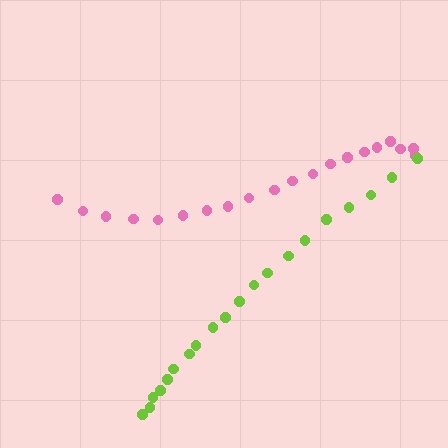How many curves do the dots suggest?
There are 2 distinct paths.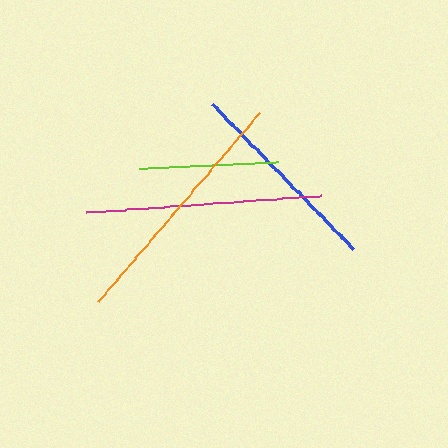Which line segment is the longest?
The orange line is the longest at approximately 249 pixels.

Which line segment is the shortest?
The lime line is the shortest at approximately 139 pixels.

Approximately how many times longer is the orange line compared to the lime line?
The orange line is approximately 1.8 times the length of the lime line.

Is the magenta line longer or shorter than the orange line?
The orange line is longer than the magenta line.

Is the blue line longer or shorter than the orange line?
The orange line is longer than the blue line.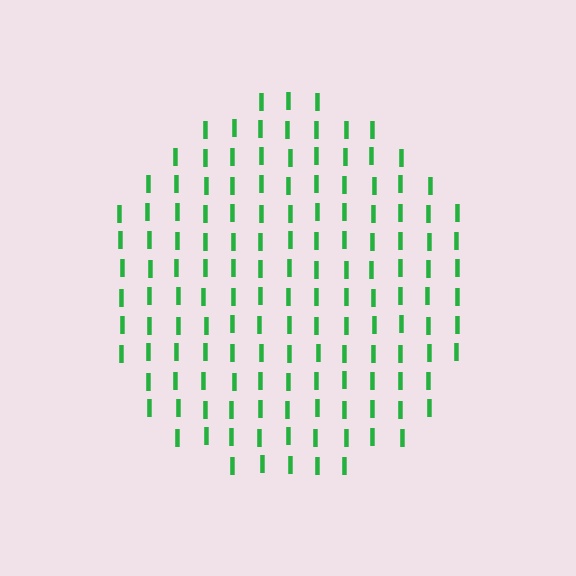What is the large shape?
The large shape is a circle.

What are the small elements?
The small elements are letter I's.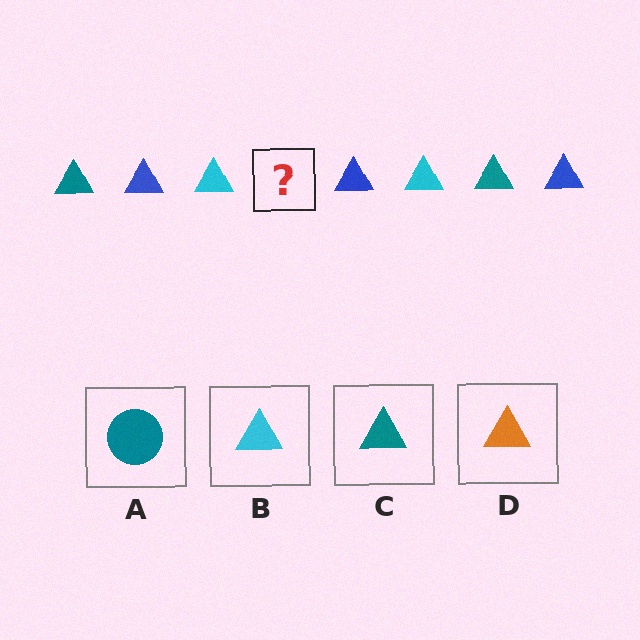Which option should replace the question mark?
Option C.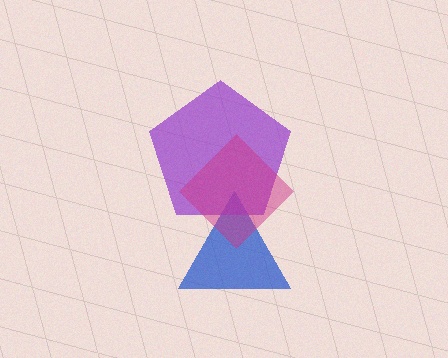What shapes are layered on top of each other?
The layered shapes are: a blue triangle, a purple pentagon, a magenta diamond.